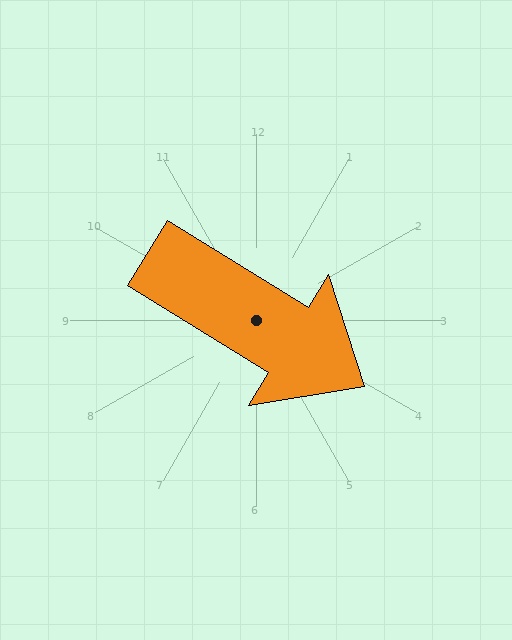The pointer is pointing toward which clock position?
Roughly 4 o'clock.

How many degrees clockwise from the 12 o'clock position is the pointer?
Approximately 121 degrees.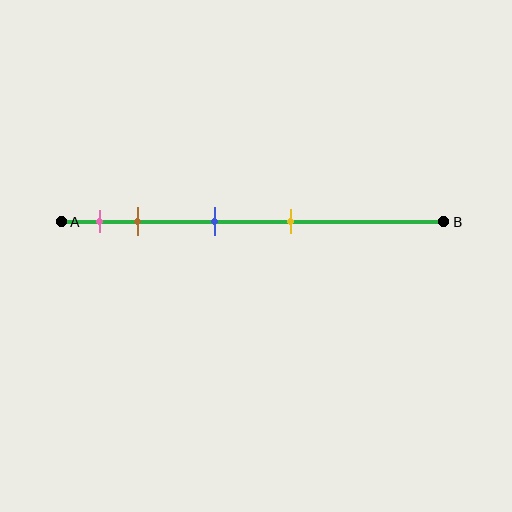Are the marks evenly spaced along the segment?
No, the marks are not evenly spaced.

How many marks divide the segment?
There are 4 marks dividing the segment.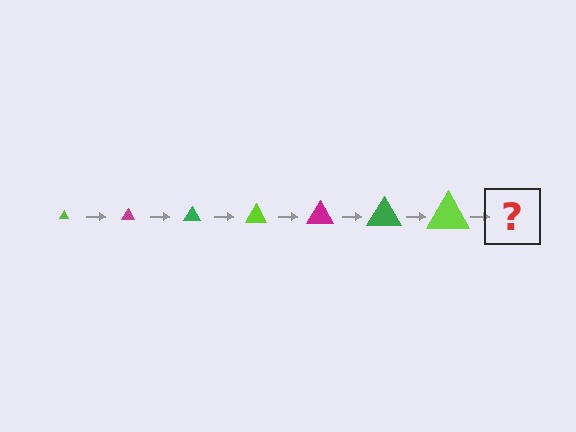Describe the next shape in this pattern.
It should be a magenta triangle, larger than the previous one.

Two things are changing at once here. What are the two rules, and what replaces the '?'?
The two rules are that the triangle grows larger each step and the color cycles through lime, magenta, and green. The '?' should be a magenta triangle, larger than the previous one.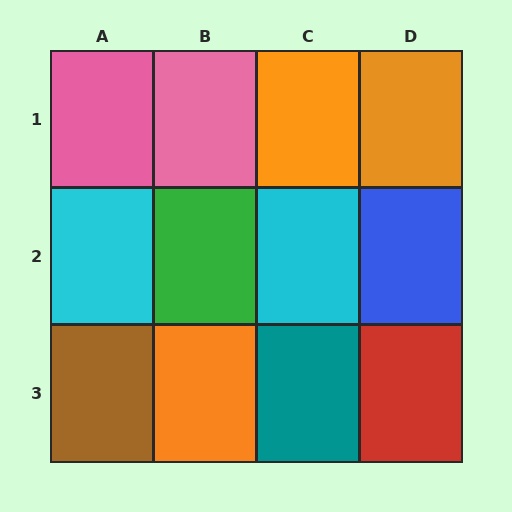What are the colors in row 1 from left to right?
Pink, pink, orange, orange.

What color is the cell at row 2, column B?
Green.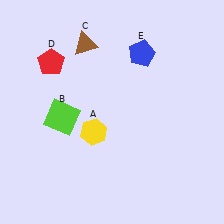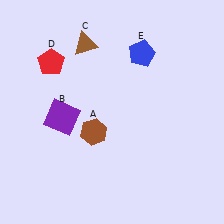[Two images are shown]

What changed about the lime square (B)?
In Image 1, B is lime. In Image 2, it changed to purple.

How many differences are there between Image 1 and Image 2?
There are 2 differences between the two images.